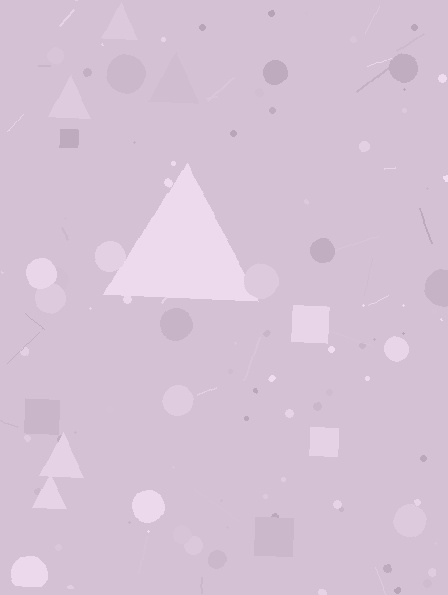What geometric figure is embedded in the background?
A triangle is embedded in the background.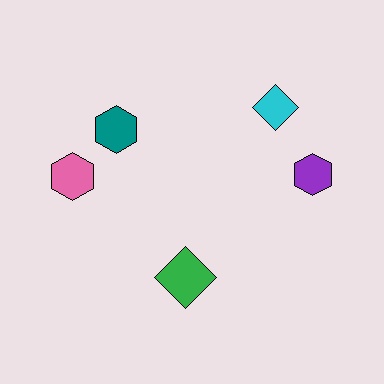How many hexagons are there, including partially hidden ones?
There are 3 hexagons.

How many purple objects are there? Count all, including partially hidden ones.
There is 1 purple object.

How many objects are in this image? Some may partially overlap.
There are 5 objects.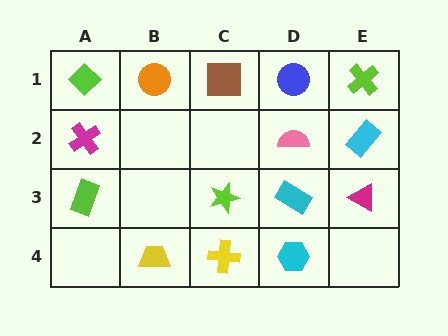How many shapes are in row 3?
4 shapes.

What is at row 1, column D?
A blue circle.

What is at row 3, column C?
A lime star.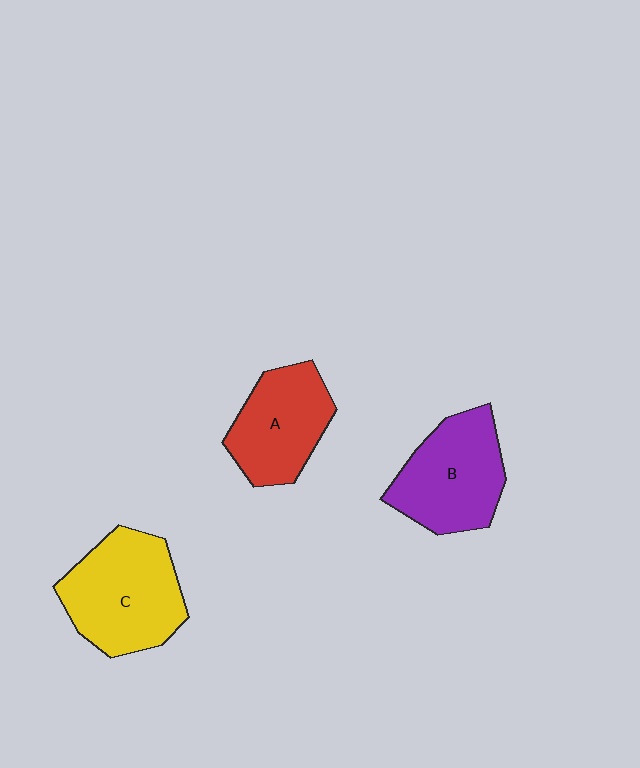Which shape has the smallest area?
Shape A (red).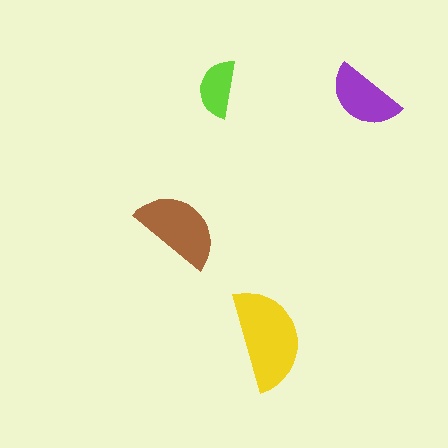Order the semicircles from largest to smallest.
the yellow one, the brown one, the purple one, the lime one.